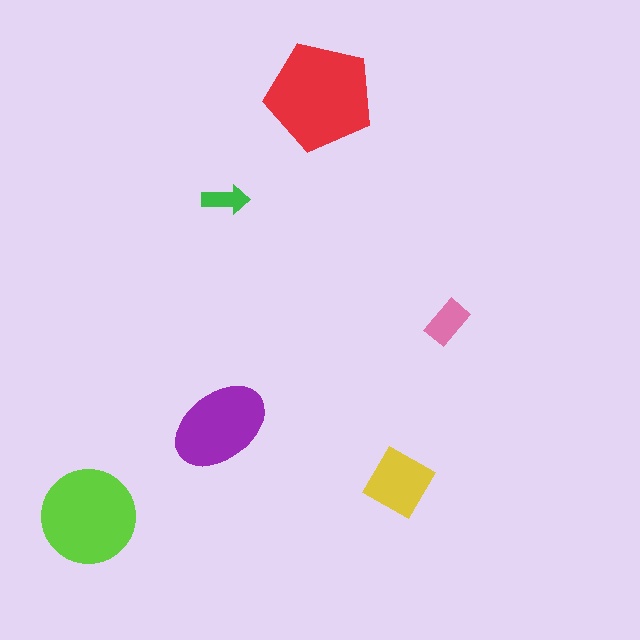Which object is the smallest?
The green arrow.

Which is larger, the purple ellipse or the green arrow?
The purple ellipse.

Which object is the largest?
The red pentagon.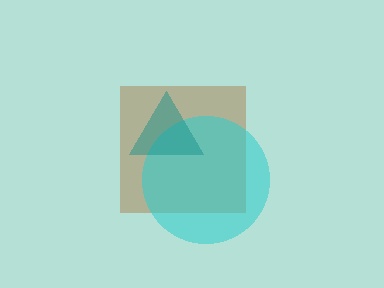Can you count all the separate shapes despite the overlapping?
Yes, there are 3 separate shapes.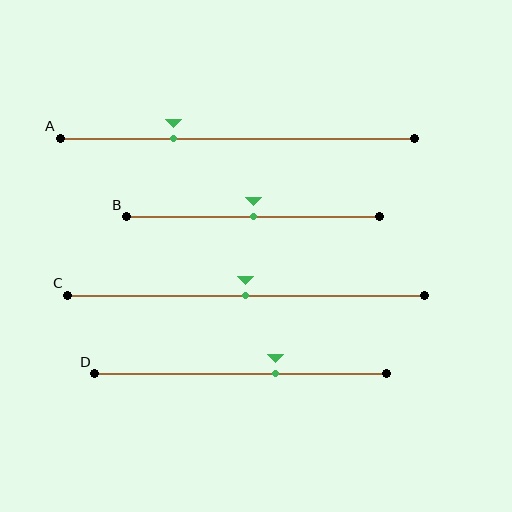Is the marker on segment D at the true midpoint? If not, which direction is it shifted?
No, the marker on segment D is shifted to the right by about 12% of the segment length.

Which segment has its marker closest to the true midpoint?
Segment B has its marker closest to the true midpoint.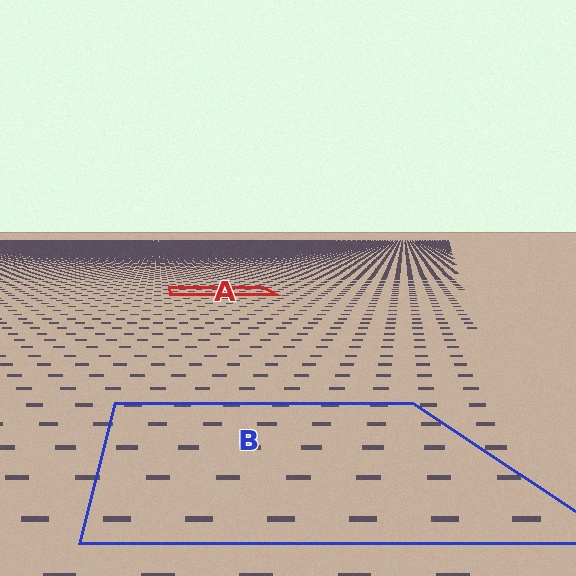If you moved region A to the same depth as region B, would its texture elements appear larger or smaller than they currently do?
They would appear larger. At a closer depth, the same texture elements are projected at a bigger on-screen size.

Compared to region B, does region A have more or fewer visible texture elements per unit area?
Region A has more texture elements per unit area — they are packed more densely because it is farther away.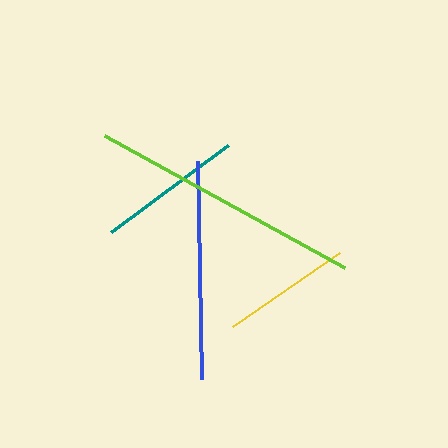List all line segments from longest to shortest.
From longest to shortest: lime, blue, teal, yellow.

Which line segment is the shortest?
The yellow line is the shortest at approximately 130 pixels.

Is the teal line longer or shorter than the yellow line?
The teal line is longer than the yellow line.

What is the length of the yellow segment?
The yellow segment is approximately 130 pixels long.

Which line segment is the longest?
The lime line is the longest at approximately 274 pixels.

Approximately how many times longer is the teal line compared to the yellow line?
The teal line is approximately 1.1 times the length of the yellow line.